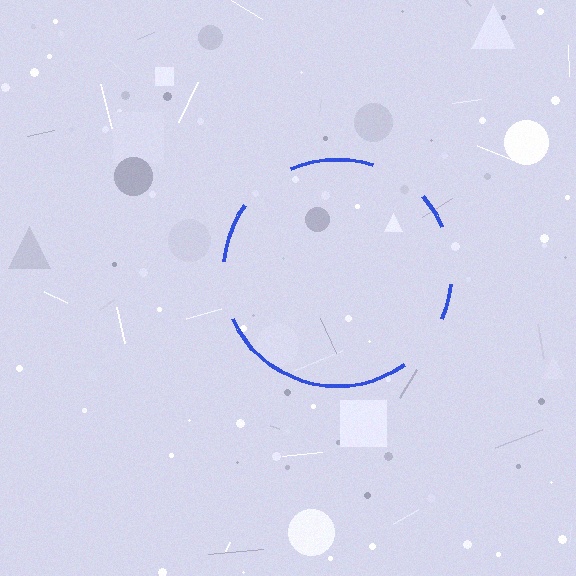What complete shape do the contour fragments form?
The contour fragments form a circle.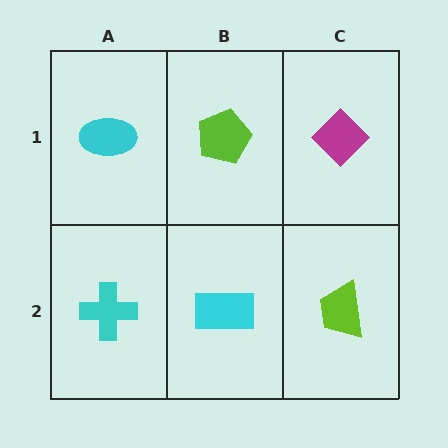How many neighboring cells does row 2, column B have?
3.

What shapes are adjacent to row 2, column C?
A magenta diamond (row 1, column C), a cyan rectangle (row 2, column B).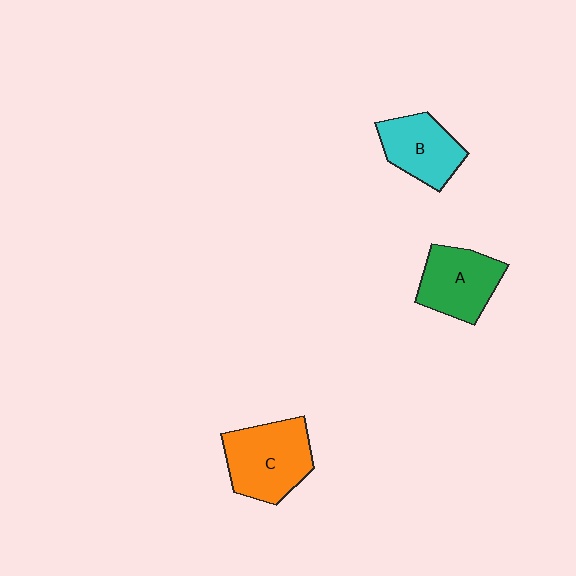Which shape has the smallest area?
Shape B (cyan).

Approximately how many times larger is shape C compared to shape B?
Approximately 1.3 times.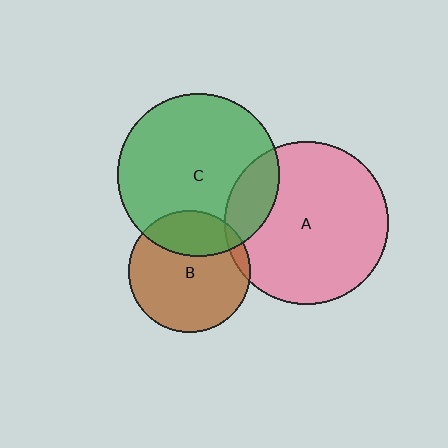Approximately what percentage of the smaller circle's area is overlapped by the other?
Approximately 5%.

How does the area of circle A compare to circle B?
Approximately 1.8 times.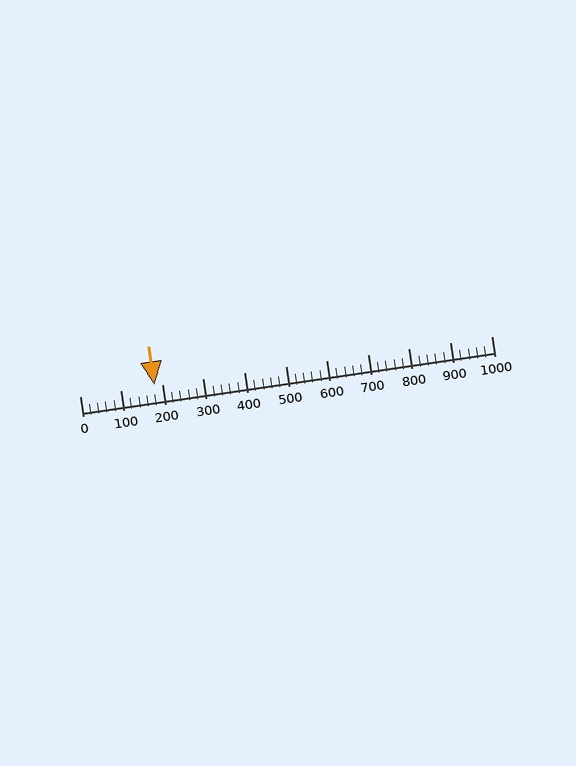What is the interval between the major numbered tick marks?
The major tick marks are spaced 100 units apart.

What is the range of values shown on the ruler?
The ruler shows values from 0 to 1000.